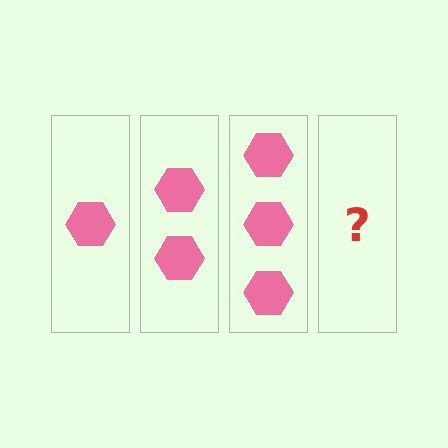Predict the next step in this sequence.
The next step is 4 hexagons.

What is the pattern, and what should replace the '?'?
The pattern is that each step adds one more hexagon. The '?' should be 4 hexagons.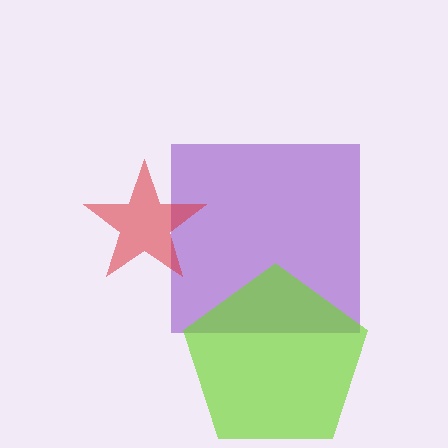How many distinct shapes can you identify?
There are 3 distinct shapes: a purple square, a red star, a lime pentagon.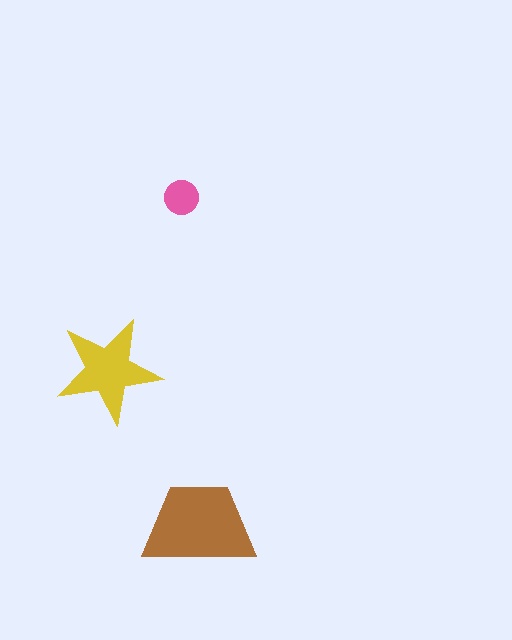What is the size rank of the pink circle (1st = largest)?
3rd.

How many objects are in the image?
There are 3 objects in the image.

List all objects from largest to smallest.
The brown trapezoid, the yellow star, the pink circle.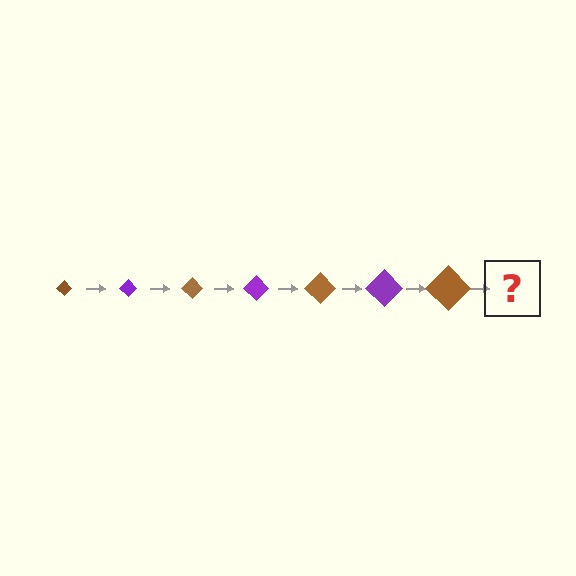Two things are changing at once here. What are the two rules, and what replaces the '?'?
The two rules are that the diamond grows larger each step and the color cycles through brown and purple. The '?' should be a purple diamond, larger than the previous one.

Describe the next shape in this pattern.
It should be a purple diamond, larger than the previous one.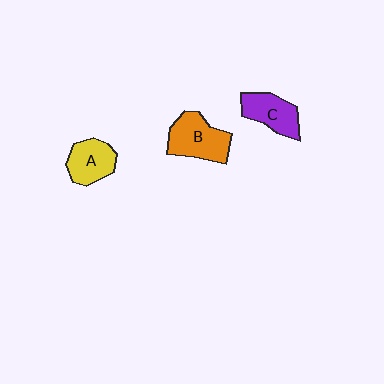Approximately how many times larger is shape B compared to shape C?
Approximately 1.3 times.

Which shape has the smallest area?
Shape A (yellow).